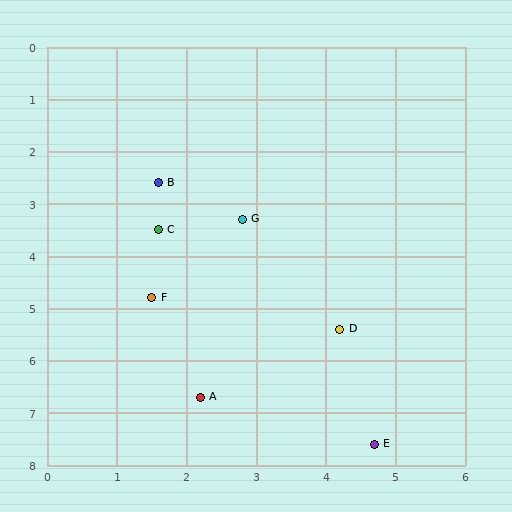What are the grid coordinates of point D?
Point D is at approximately (4.2, 5.4).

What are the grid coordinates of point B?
Point B is at approximately (1.6, 2.6).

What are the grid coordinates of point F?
Point F is at approximately (1.5, 4.8).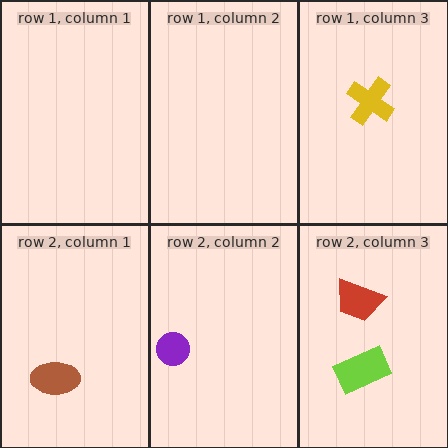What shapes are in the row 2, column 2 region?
The purple circle.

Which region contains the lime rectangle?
The row 2, column 3 region.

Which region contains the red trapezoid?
The row 2, column 3 region.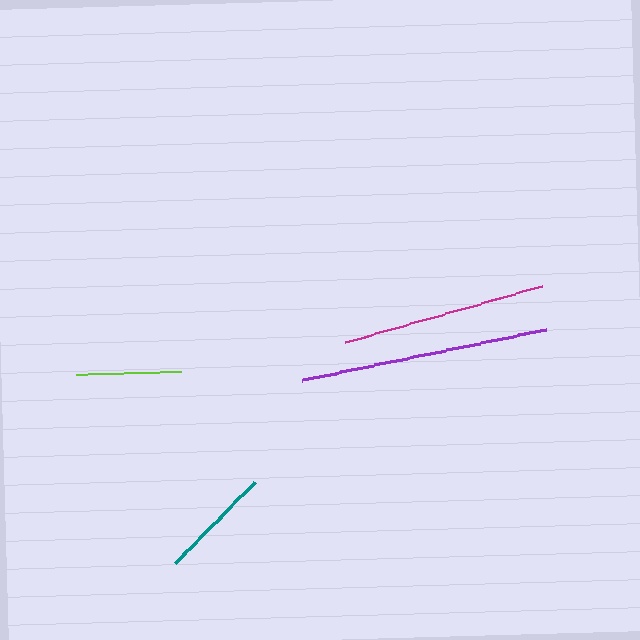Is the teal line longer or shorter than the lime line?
The teal line is longer than the lime line.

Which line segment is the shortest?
The lime line is the shortest at approximately 105 pixels.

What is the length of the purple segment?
The purple segment is approximately 250 pixels long.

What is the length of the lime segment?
The lime segment is approximately 105 pixels long.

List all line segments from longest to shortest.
From longest to shortest: purple, magenta, teal, lime.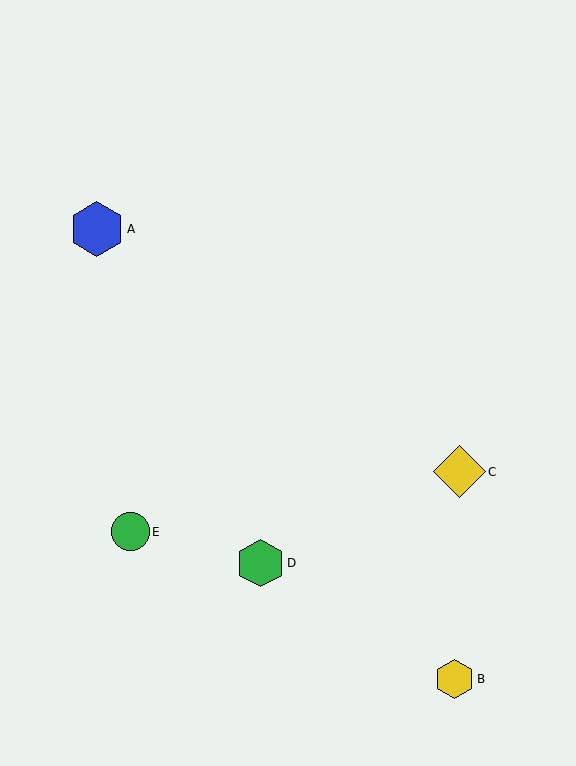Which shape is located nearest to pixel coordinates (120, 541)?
The green circle (labeled E) at (130, 532) is nearest to that location.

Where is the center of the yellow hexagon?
The center of the yellow hexagon is at (454, 679).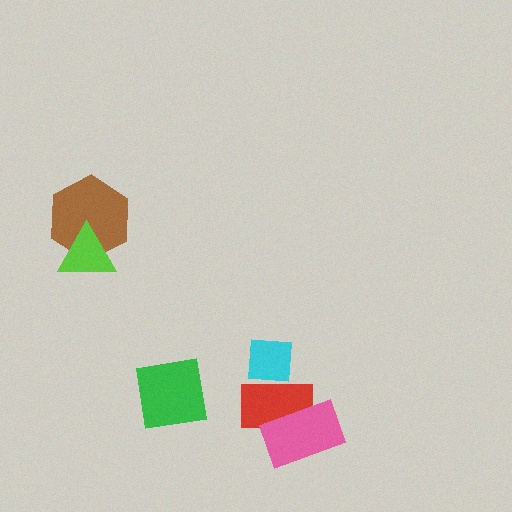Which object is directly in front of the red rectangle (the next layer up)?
The pink rectangle is directly in front of the red rectangle.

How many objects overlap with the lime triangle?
1 object overlaps with the lime triangle.